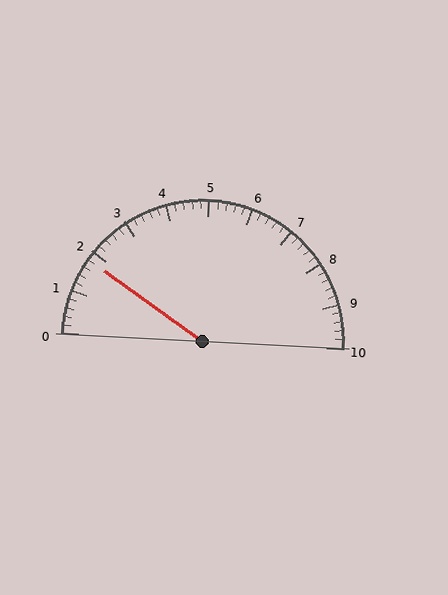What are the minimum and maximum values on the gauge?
The gauge ranges from 0 to 10.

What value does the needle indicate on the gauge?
The needle indicates approximately 1.8.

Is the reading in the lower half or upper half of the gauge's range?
The reading is in the lower half of the range (0 to 10).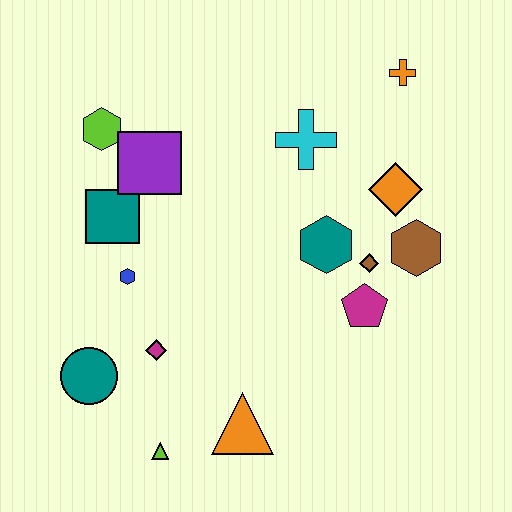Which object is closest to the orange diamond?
The brown hexagon is closest to the orange diamond.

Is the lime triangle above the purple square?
No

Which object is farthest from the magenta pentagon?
The lime hexagon is farthest from the magenta pentagon.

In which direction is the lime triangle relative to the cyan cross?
The lime triangle is below the cyan cross.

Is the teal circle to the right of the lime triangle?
No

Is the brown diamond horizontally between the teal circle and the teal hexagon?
No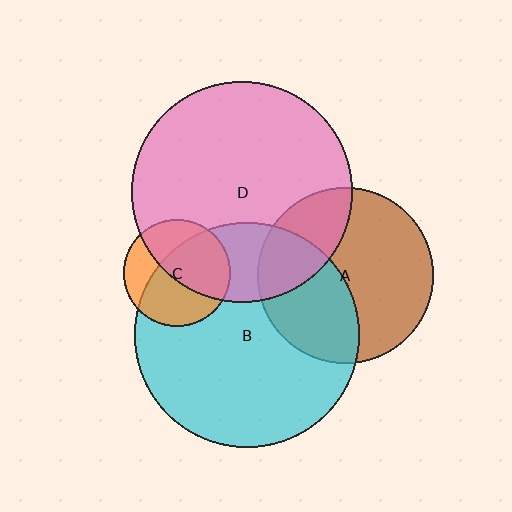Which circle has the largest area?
Circle B (cyan).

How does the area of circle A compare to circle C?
Approximately 2.7 times.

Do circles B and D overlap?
Yes.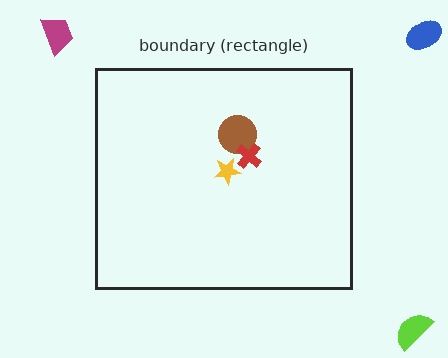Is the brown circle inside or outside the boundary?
Inside.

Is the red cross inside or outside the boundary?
Inside.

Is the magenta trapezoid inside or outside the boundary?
Outside.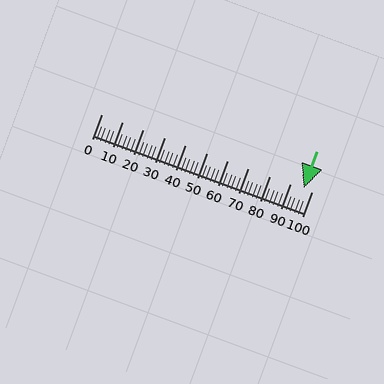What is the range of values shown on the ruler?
The ruler shows values from 0 to 100.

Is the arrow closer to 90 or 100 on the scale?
The arrow is closer to 100.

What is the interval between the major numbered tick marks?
The major tick marks are spaced 10 units apart.